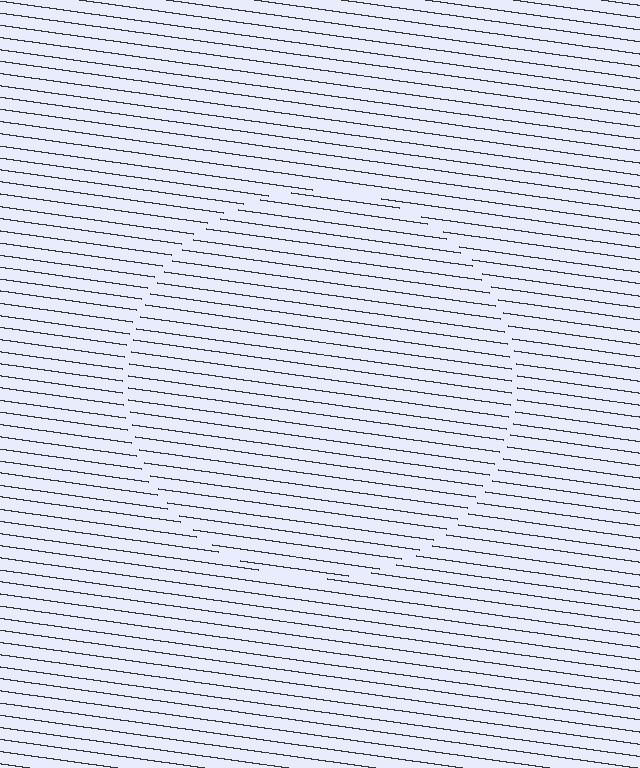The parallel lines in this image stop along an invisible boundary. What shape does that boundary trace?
An illusory circle. The interior of the shape contains the same grating, shifted by half a period — the contour is defined by the phase discontinuity where line-ends from the inner and outer gratings abut.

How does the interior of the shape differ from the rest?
The interior of the shape contains the same grating, shifted by half a period — the contour is defined by the phase discontinuity where line-ends from the inner and outer gratings abut.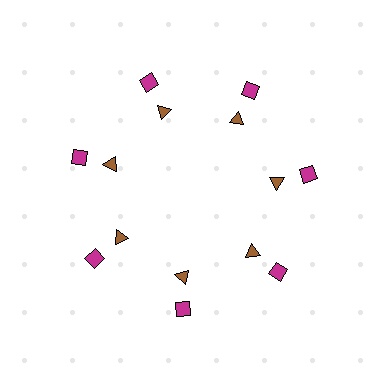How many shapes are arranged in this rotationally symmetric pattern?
There are 14 shapes, arranged in 7 groups of 2.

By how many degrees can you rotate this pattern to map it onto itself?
The pattern maps onto itself every 51 degrees of rotation.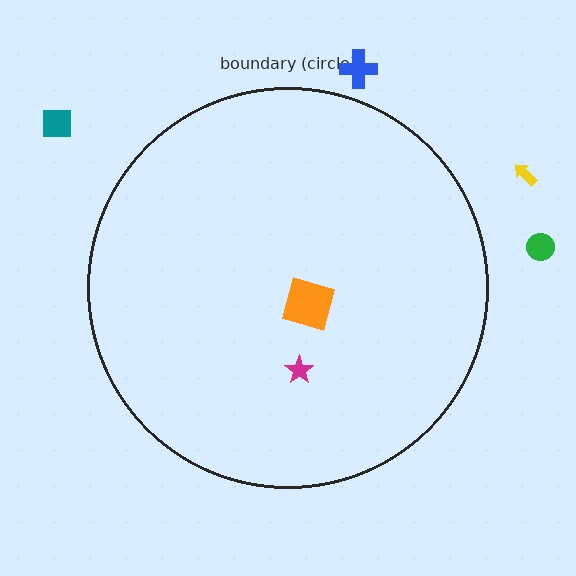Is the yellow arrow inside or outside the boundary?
Outside.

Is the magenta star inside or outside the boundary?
Inside.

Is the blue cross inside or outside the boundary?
Outside.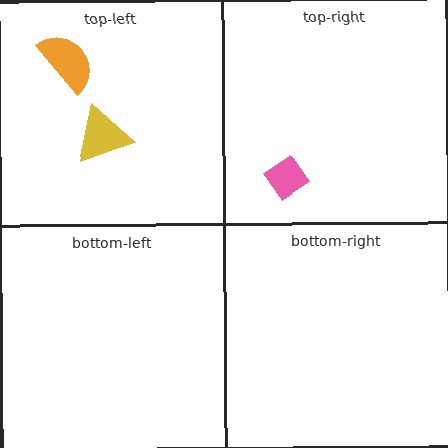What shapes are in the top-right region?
The pink diamond.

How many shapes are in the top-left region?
2.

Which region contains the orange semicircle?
The top-left region.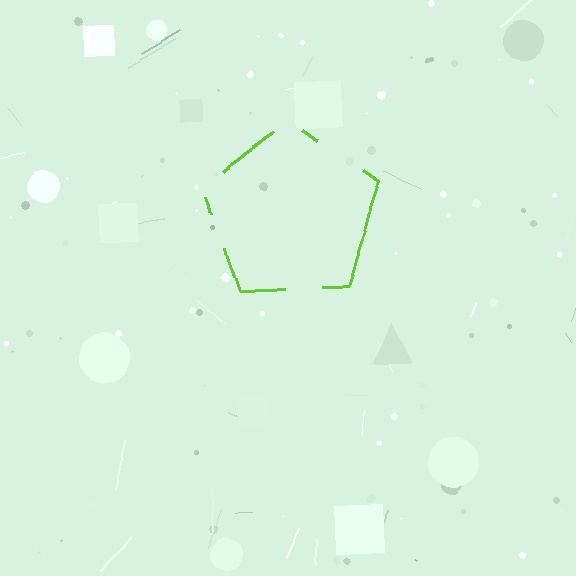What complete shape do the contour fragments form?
The contour fragments form a pentagon.